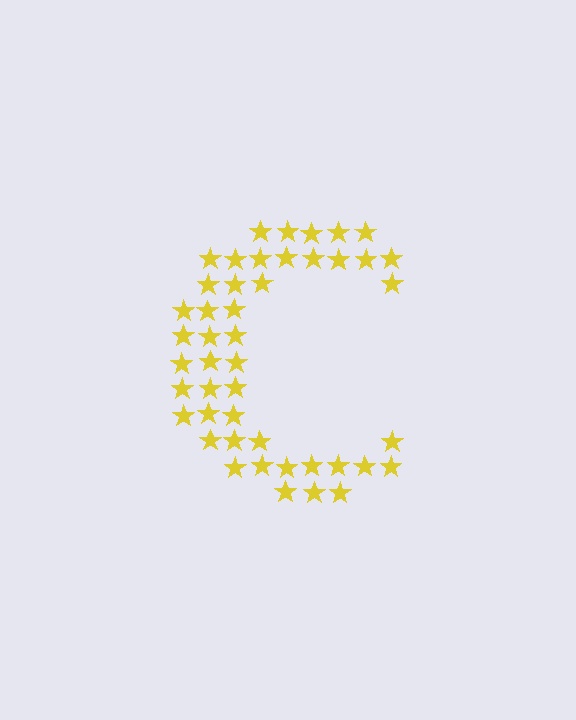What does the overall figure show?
The overall figure shows the letter C.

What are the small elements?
The small elements are stars.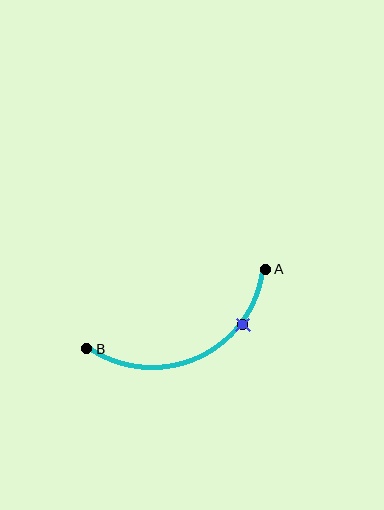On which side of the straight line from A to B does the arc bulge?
The arc bulges below the straight line connecting A and B.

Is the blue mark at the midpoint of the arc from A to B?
No. The blue mark lies on the arc but is closer to endpoint A. The arc midpoint would be at the point on the curve equidistant along the arc from both A and B.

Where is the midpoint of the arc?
The arc midpoint is the point on the curve farthest from the straight line joining A and B. It sits below that line.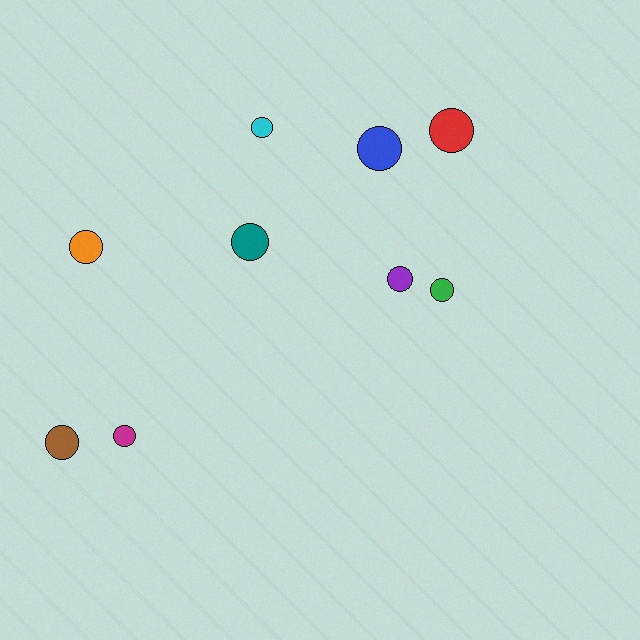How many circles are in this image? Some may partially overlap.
There are 9 circles.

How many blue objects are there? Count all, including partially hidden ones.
There is 1 blue object.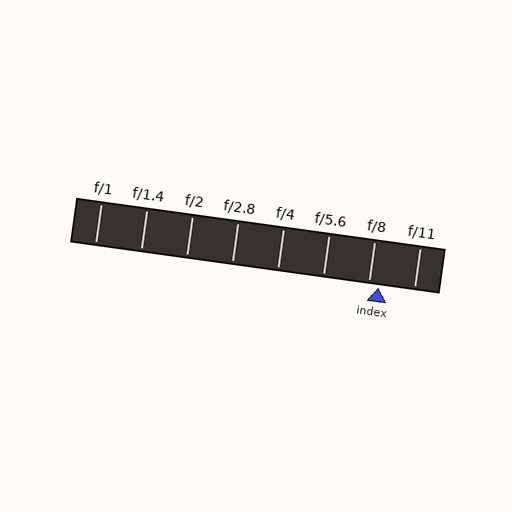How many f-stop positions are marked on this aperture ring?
There are 8 f-stop positions marked.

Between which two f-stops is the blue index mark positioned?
The index mark is between f/8 and f/11.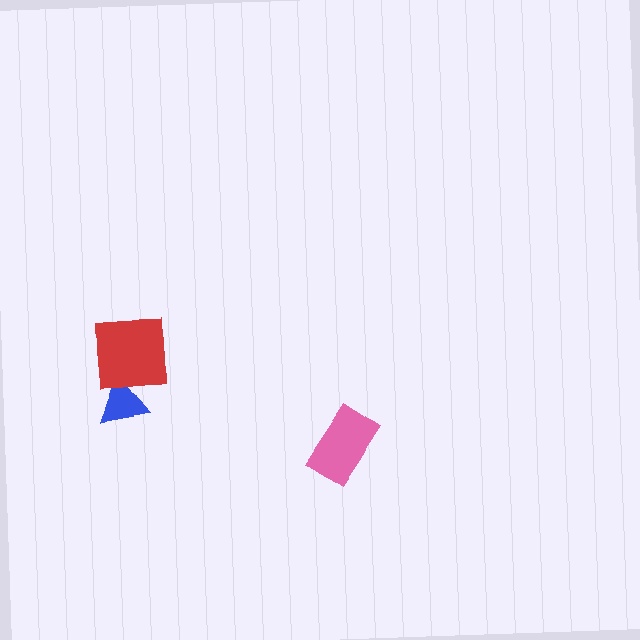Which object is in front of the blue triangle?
The red square is in front of the blue triangle.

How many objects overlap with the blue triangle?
1 object overlaps with the blue triangle.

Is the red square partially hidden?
No, no other shape covers it.